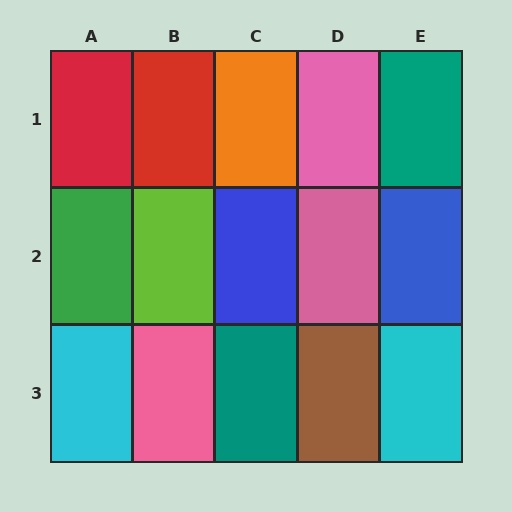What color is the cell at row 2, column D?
Pink.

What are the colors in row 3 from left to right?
Cyan, pink, teal, brown, cyan.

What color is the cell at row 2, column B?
Lime.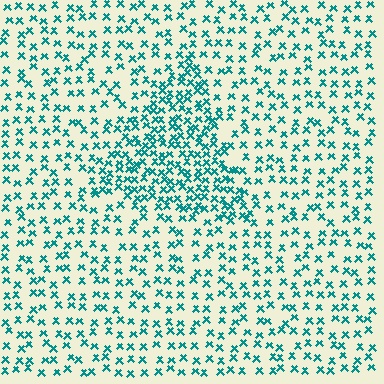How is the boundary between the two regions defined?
The boundary is defined by a change in element density (approximately 2.0x ratio). All elements are the same color, size, and shape.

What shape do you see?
I see a triangle.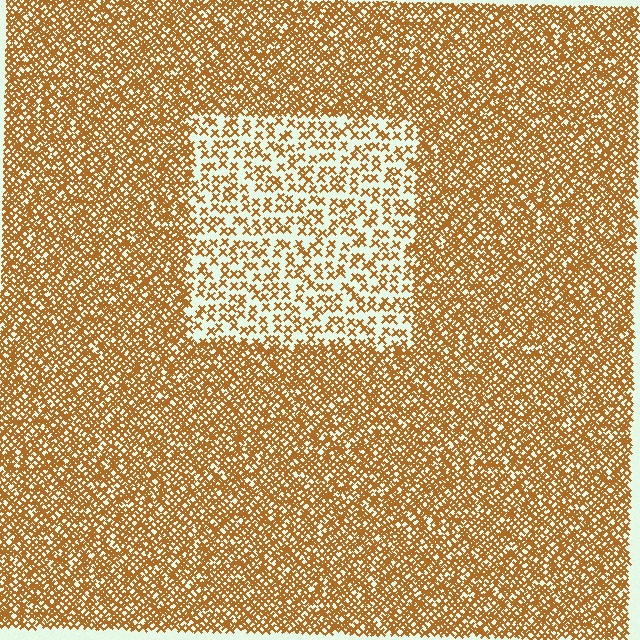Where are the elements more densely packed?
The elements are more densely packed outside the rectangle boundary.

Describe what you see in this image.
The image contains small brown elements arranged at two different densities. A rectangle-shaped region is visible where the elements are less densely packed than the surrounding area.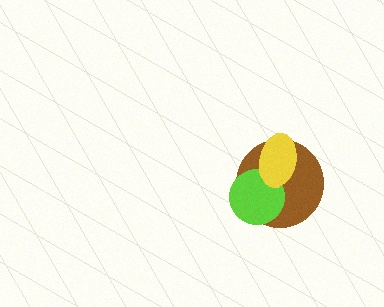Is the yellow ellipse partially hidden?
No, no other shape covers it.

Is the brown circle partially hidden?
Yes, it is partially covered by another shape.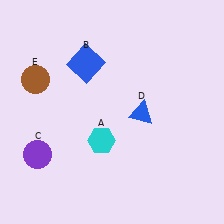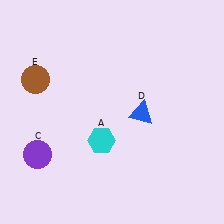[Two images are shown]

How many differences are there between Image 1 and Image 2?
There is 1 difference between the two images.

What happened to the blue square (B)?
The blue square (B) was removed in Image 2. It was in the top-left area of Image 1.